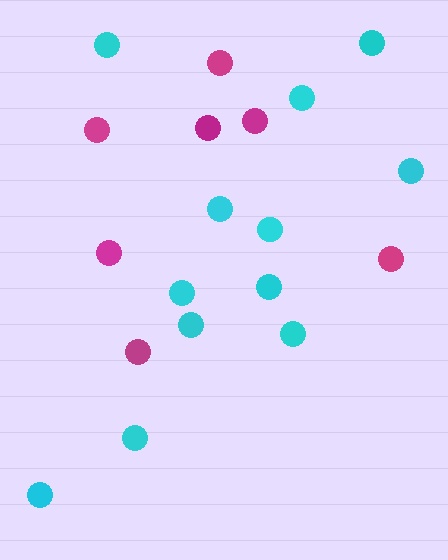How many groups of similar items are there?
There are 2 groups: one group of cyan circles (12) and one group of magenta circles (7).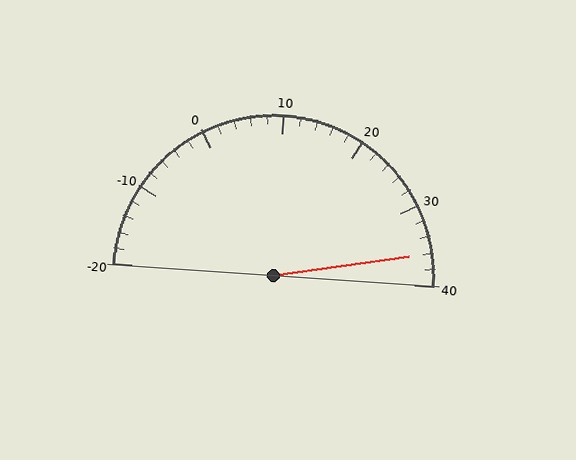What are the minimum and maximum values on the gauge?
The gauge ranges from -20 to 40.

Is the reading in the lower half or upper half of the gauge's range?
The reading is in the upper half of the range (-20 to 40).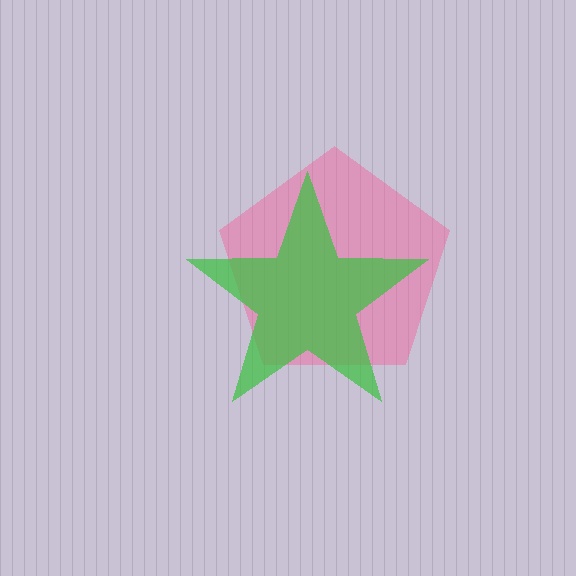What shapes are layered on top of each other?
The layered shapes are: a pink pentagon, a green star.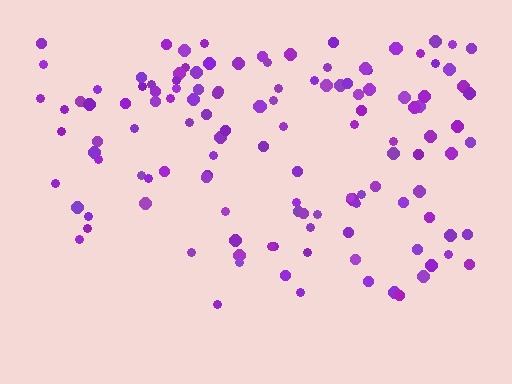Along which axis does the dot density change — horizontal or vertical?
Vertical.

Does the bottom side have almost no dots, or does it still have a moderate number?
Still a moderate number, just noticeably fewer than the top.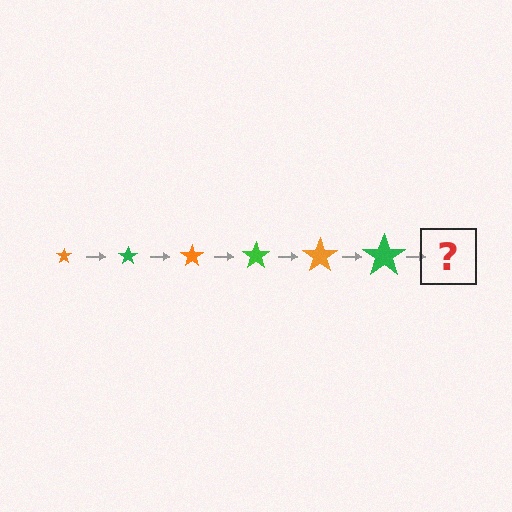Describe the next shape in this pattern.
It should be an orange star, larger than the previous one.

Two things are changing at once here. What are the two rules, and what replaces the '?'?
The two rules are that the star grows larger each step and the color cycles through orange and green. The '?' should be an orange star, larger than the previous one.